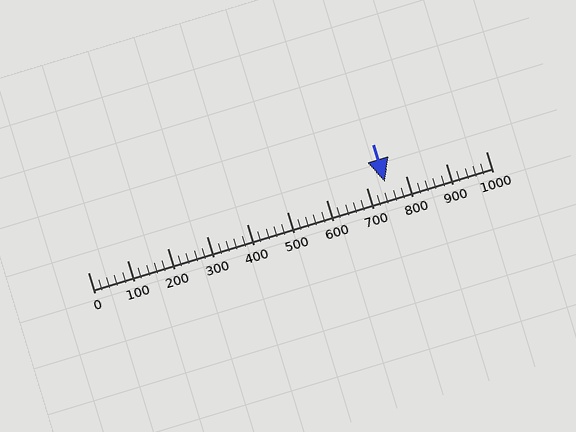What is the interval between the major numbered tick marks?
The major tick marks are spaced 100 units apart.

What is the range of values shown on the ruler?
The ruler shows values from 0 to 1000.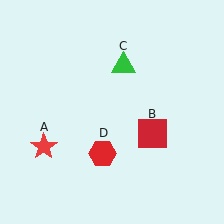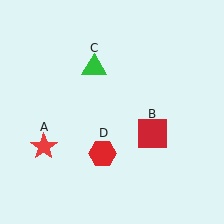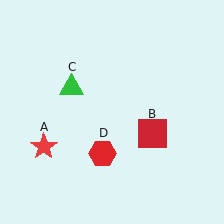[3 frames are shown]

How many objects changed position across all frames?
1 object changed position: green triangle (object C).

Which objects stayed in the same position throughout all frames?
Red star (object A) and red square (object B) and red hexagon (object D) remained stationary.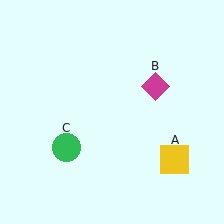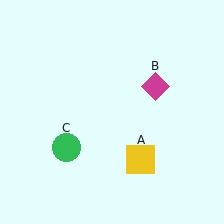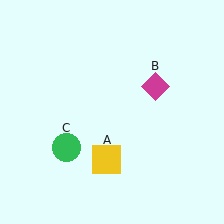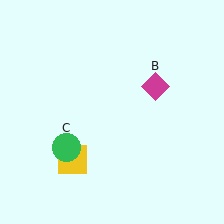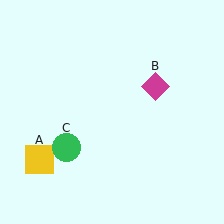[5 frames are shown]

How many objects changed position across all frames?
1 object changed position: yellow square (object A).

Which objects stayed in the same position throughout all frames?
Magenta diamond (object B) and green circle (object C) remained stationary.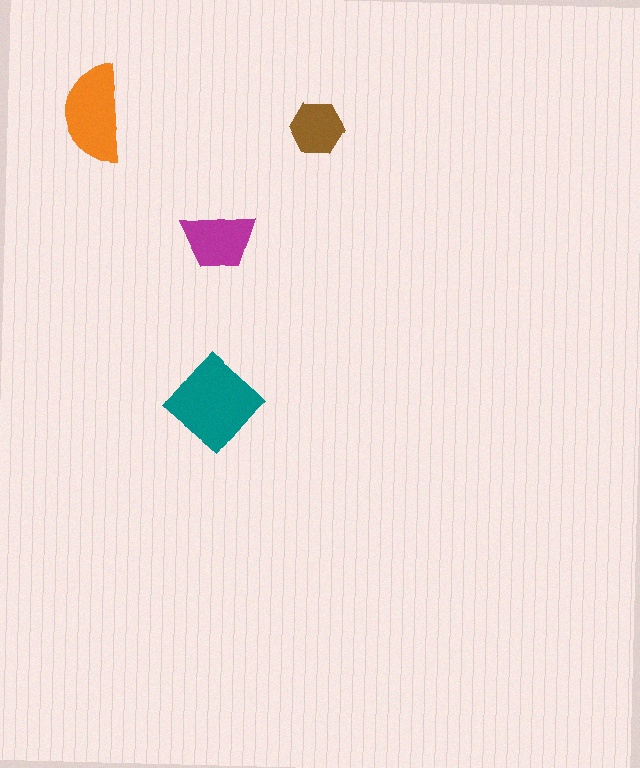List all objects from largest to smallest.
The teal diamond, the orange semicircle, the magenta trapezoid, the brown hexagon.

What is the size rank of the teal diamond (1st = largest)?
1st.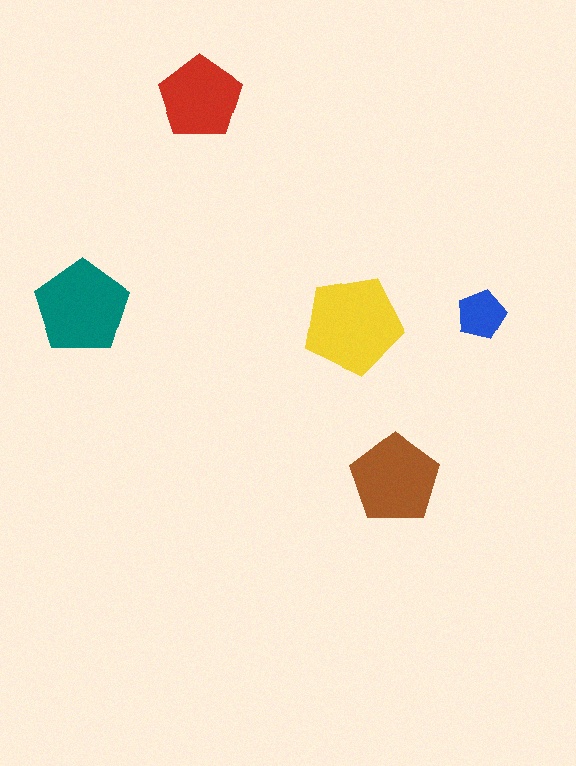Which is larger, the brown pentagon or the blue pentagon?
The brown one.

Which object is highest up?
The red pentagon is topmost.